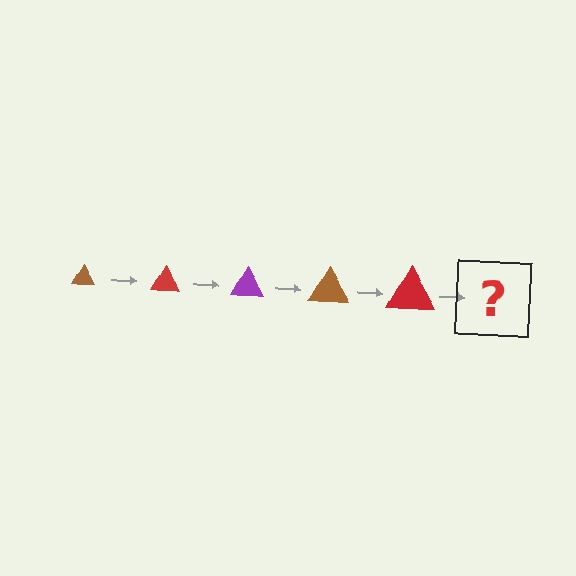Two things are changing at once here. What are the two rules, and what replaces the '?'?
The two rules are that the triangle grows larger each step and the color cycles through brown, red, and purple. The '?' should be a purple triangle, larger than the previous one.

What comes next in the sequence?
The next element should be a purple triangle, larger than the previous one.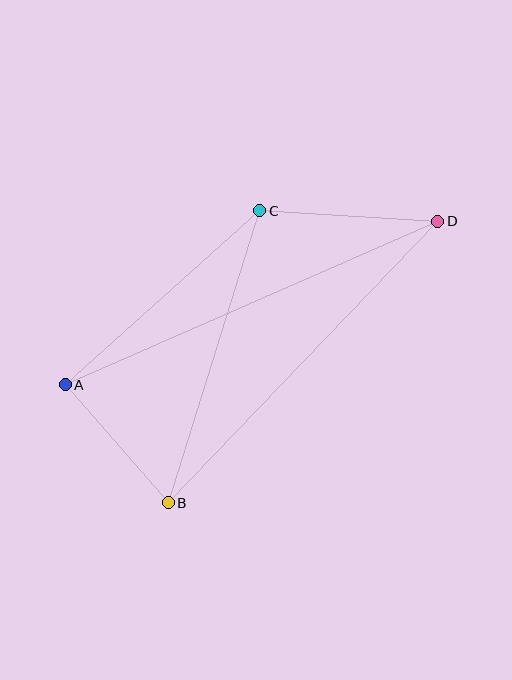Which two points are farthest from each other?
Points A and D are farthest from each other.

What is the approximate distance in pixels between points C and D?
The distance between C and D is approximately 178 pixels.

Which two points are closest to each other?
Points A and B are closest to each other.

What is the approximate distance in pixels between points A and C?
The distance between A and C is approximately 261 pixels.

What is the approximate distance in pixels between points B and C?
The distance between B and C is approximately 306 pixels.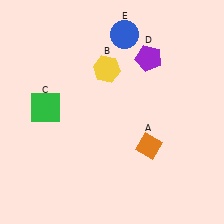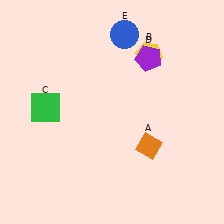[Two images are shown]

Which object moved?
The yellow hexagon (B) moved right.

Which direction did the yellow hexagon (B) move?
The yellow hexagon (B) moved right.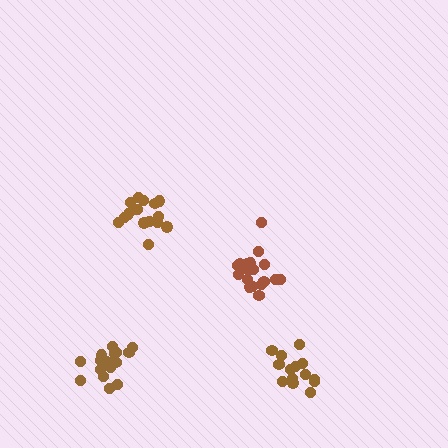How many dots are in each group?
Group 1: 18 dots, Group 2: 14 dots, Group 3: 20 dots, Group 4: 16 dots (68 total).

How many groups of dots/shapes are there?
There are 4 groups.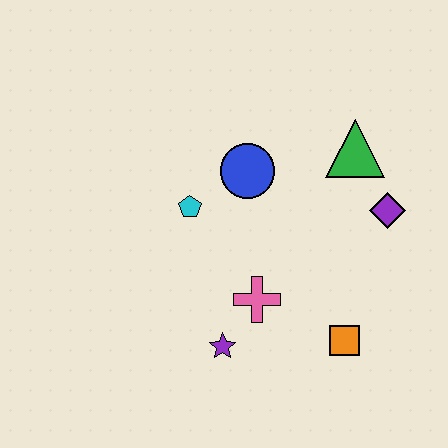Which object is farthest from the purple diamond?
The purple star is farthest from the purple diamond.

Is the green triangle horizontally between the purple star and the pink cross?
No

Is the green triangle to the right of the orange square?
Yes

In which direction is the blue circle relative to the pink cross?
The blue circle is above the pink cross.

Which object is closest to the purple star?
The pink cross is closest to the purple star.